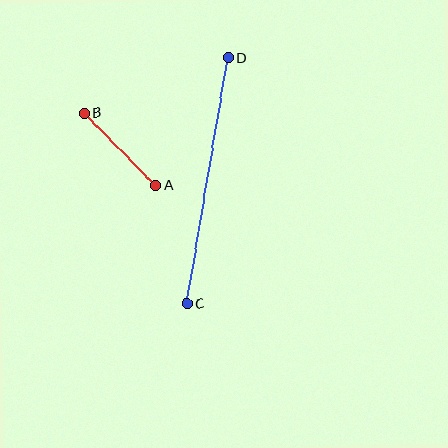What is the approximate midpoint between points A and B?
The midpoint is at approximately (120, 149) pixels.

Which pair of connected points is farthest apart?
Points C and D are farthest apart.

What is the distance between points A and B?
The distance is approximately 102 pixels.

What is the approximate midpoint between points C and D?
The midpoint is at approximately (208, 180) pixels.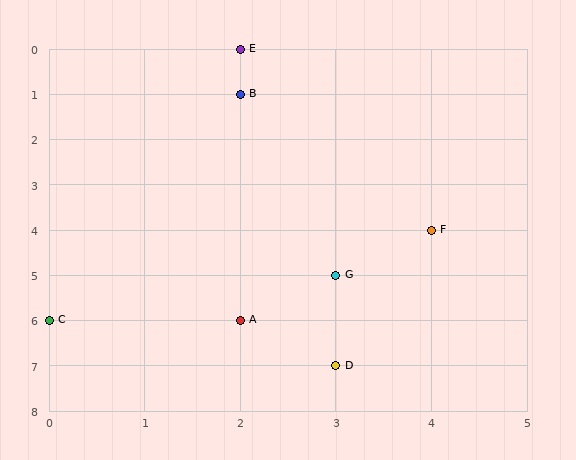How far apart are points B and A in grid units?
Points B and A are 5 rows apart.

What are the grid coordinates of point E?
Point E is at grid coordinates (2, 0).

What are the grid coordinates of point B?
Point B is at grid coordinates (2, 1).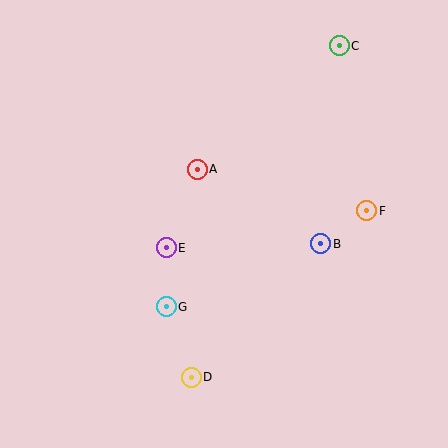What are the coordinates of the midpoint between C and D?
The midpoint between C and D is at (265, 212).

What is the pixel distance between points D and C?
The distance between D and C is 363 pixels.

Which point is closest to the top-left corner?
Point A is closest to the top-left corner.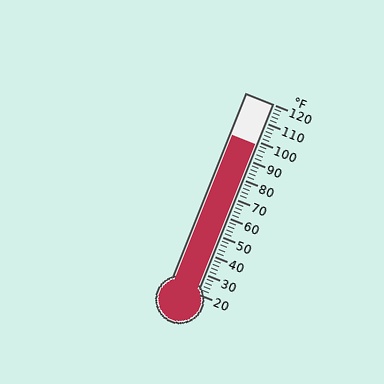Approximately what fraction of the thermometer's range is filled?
The thermometer is filled to approximately 80% of its range.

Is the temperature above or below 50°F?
The temperature is above 50°F.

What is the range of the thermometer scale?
The thermometer scale ranges from 20°F to 120°F.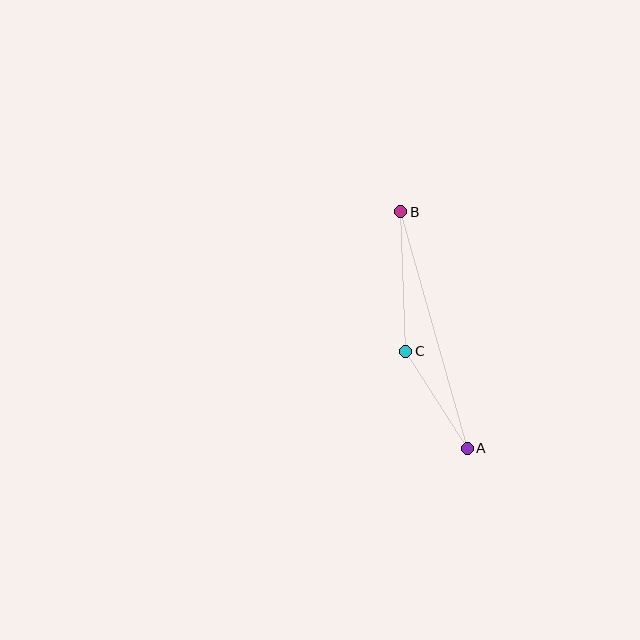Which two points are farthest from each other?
Points A and B are farthest from each other.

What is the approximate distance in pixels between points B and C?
The distance between B and C is approximately 140 pixels.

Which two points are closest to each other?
Points A and C are closest to each other.